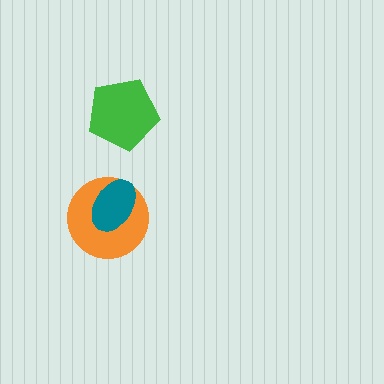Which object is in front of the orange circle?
The teal ellipse is in front of the orange circle.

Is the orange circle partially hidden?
Yes, it is partially covered by another shape.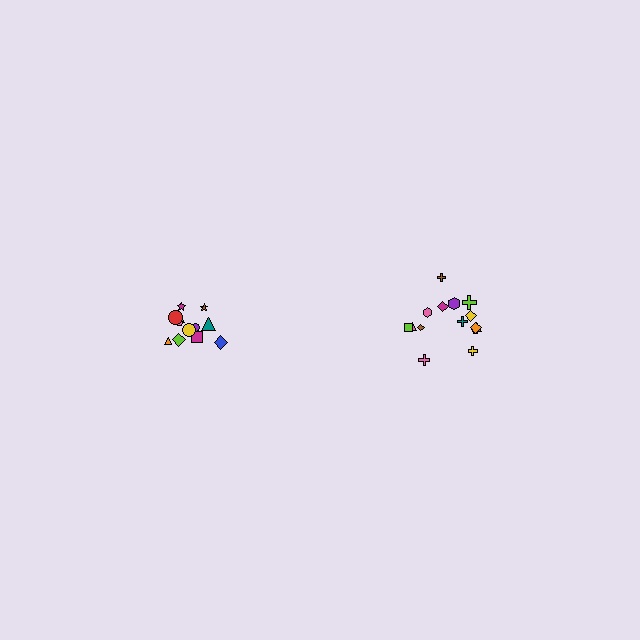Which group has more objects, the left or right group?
The right group.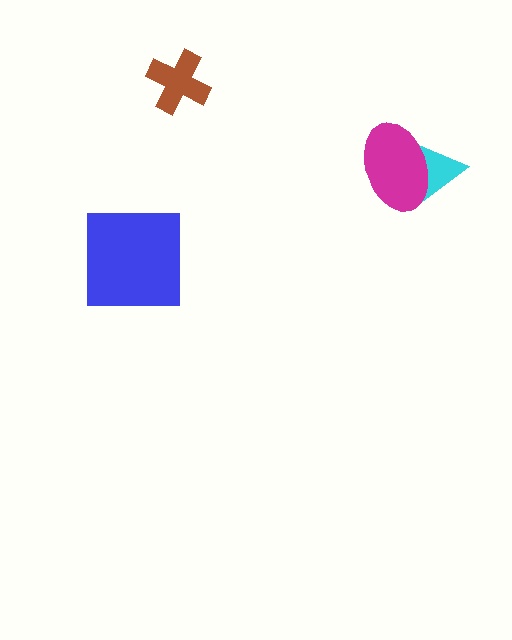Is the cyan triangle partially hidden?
Yes, it is partially covered by another shape.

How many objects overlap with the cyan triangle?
1 object overlaps with the cyan triangle.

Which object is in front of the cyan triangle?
The magenta ellipse is in front of the cyan triangle.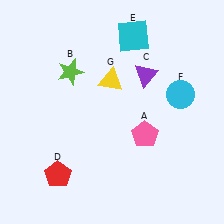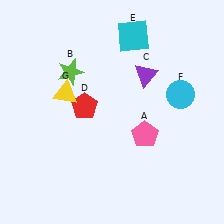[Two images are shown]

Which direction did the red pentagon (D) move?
The red pentagon (D) moved up.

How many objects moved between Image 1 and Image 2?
2 objects moved between the two images.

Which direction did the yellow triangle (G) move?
The yellow triangle (G) moved left.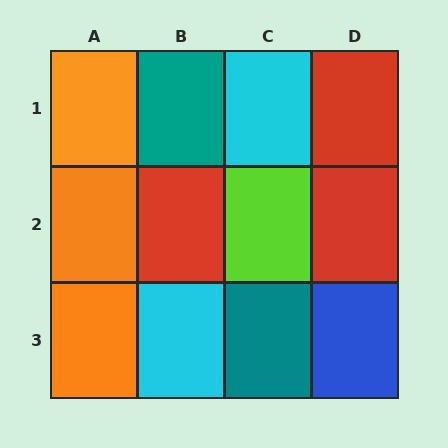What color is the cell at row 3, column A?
Orange.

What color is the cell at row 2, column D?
Red.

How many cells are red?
3 cells are red.